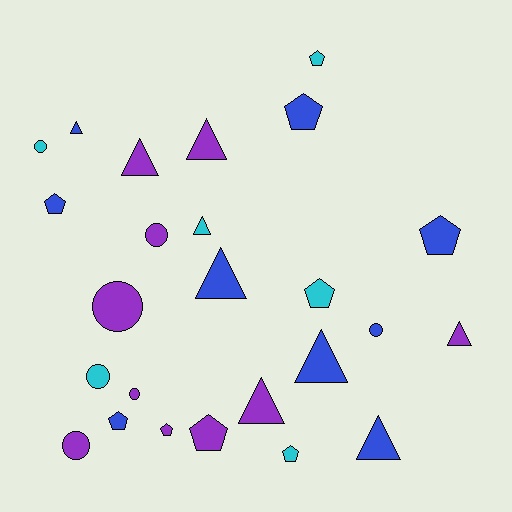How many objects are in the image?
There are 25 objects.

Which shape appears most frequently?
Triangle, with 9 objects.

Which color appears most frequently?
Purple, with 10 objects.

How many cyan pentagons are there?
There are 3 cyan pentagons.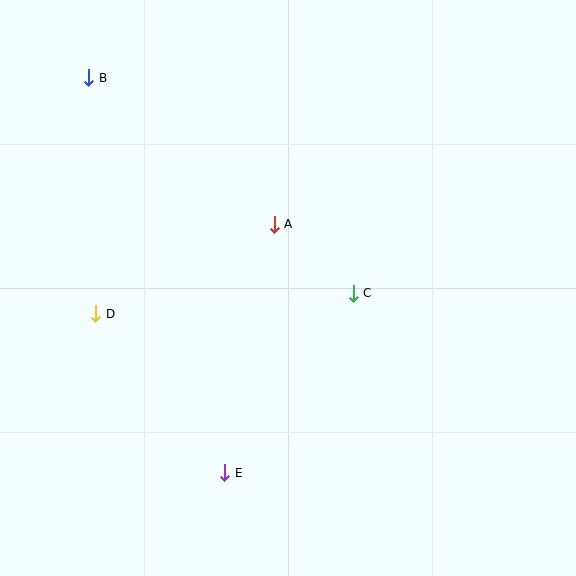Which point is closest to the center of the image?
Point C at (353, 293) is closest to the center.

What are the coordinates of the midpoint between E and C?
The midpoint between E and C is at (289, 383).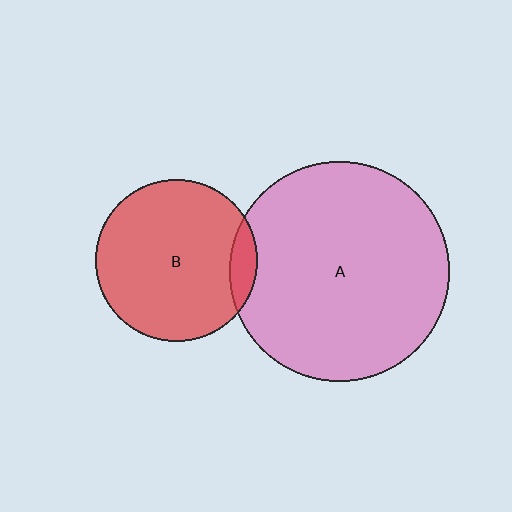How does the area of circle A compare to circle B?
Approximately 1.8 times.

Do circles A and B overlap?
Yes.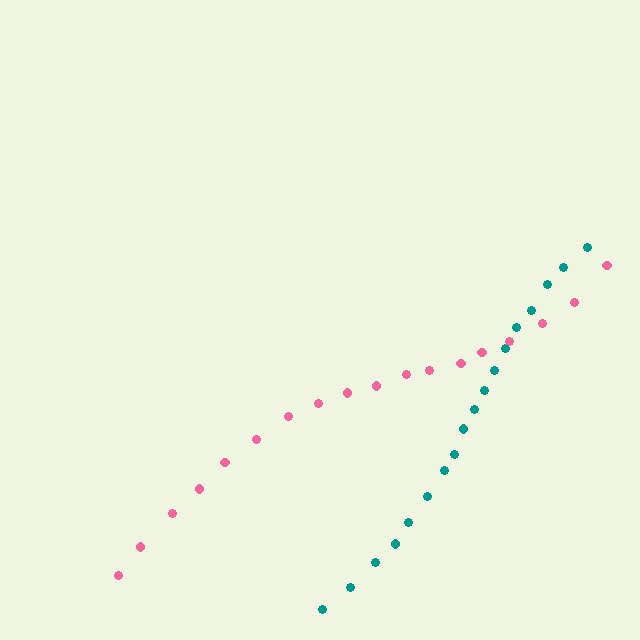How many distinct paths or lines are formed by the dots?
There are 2 distinct paths.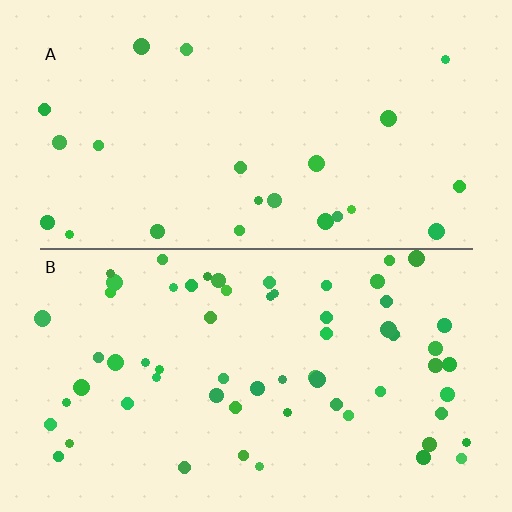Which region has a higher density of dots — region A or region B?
B (the bottom).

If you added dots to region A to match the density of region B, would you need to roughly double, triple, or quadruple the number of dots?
Approximately triple.